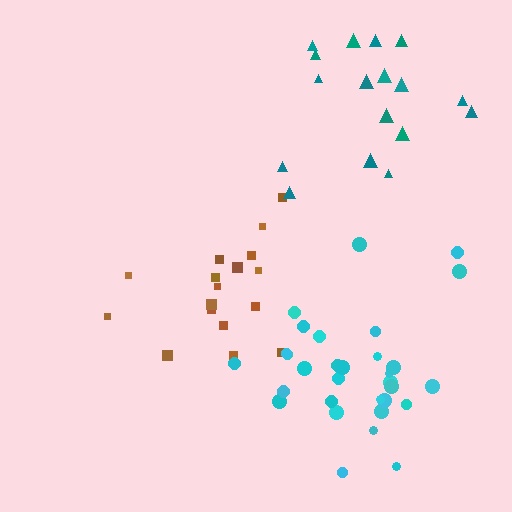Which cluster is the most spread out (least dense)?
Teal.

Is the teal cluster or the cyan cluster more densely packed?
Cyan.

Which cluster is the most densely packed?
Cyan.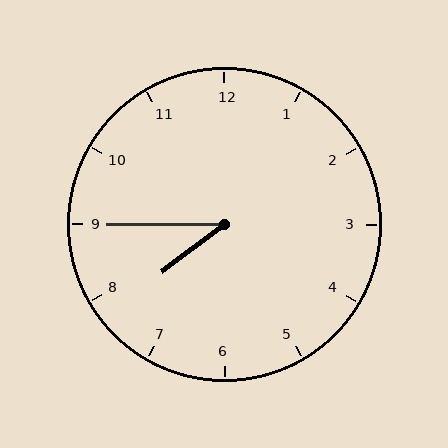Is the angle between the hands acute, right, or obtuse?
It is acute.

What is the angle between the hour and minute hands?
Approximately 38 degrees.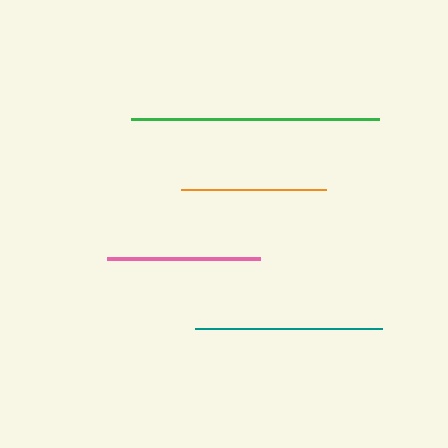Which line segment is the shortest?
The orange line is the shortest at approximately 145 pixels.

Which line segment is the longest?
The green line is the longest at approximately 248 pixels.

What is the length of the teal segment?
The teal segment is approximately 187 pixels long.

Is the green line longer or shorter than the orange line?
The green line is longer than the orange line.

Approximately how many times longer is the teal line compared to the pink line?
The teal line is approximately 1.2 times the length of the pink line.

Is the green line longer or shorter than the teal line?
The green line is longer than the teal line.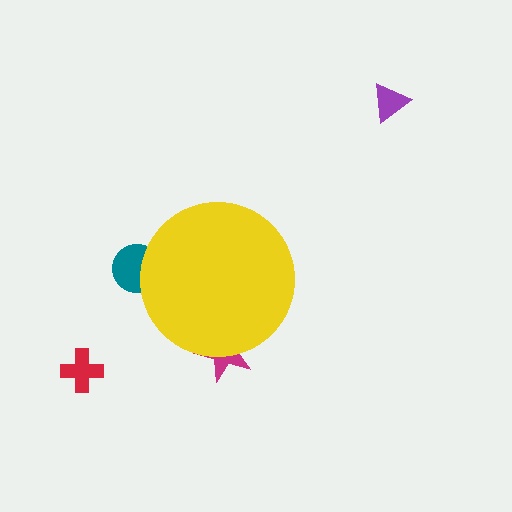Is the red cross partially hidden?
No, the red cross is fully visible.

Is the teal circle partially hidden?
Yes, the teal circle is partially hidden behind the yellow circle.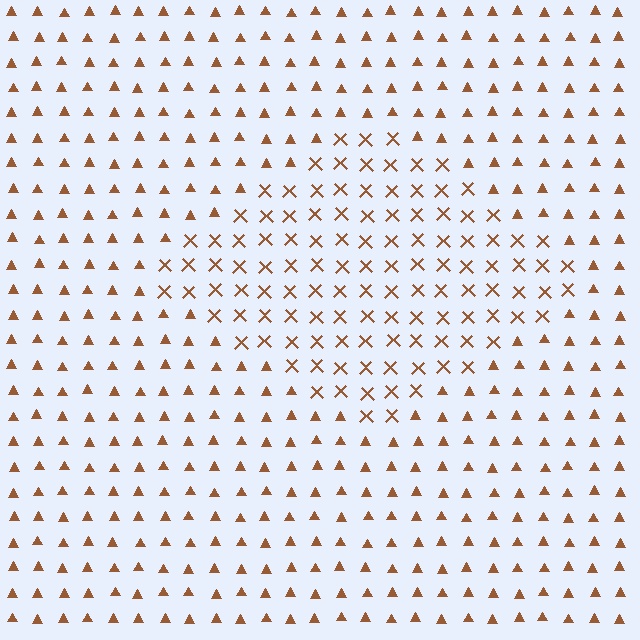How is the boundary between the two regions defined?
The boundary is defined by a change in element shape: X marks inside vs. triangles outside. All elements share the same color and spacing.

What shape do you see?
I see a diamond.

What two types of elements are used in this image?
The image uses X marks inside the diamond region and triangles outside it.